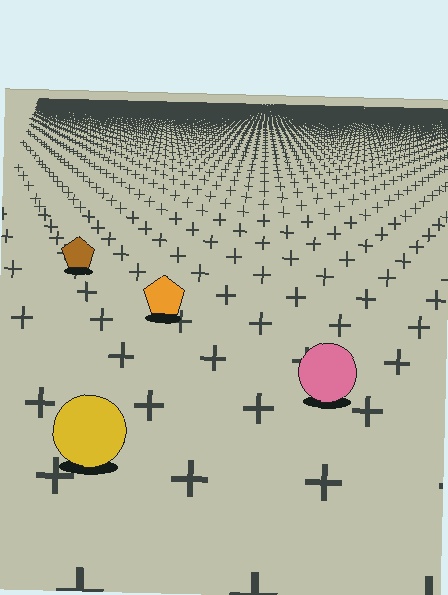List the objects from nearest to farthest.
From nearest to farthest: the yellow circle, the pink circle, the orange pentagon, the brown pentagon.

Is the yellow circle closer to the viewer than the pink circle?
Yes. The yellow circle is closer — you can tell from the texture gradient: the ground texture is coarser near it.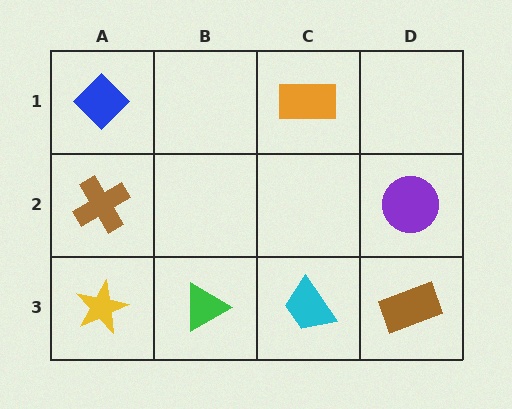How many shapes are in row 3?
4 shapes.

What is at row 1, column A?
A blue diamond.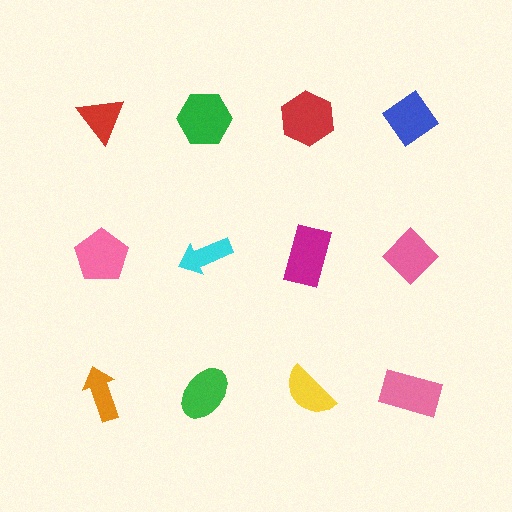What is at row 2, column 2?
A cyan arrow.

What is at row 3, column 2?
A green ellipse.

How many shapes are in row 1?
4 shapes.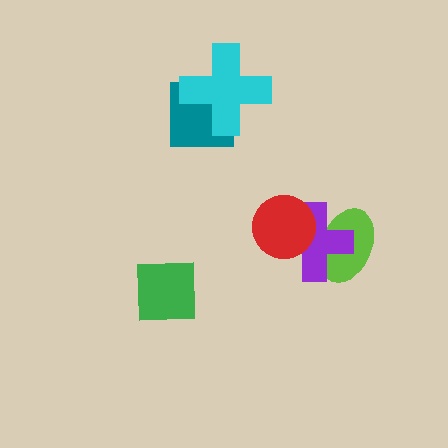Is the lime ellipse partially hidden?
Yes, it is partially covered by another shape.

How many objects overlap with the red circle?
1 object overlaps with the red circle.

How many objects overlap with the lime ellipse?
1 object overlaps with the lime ellipse.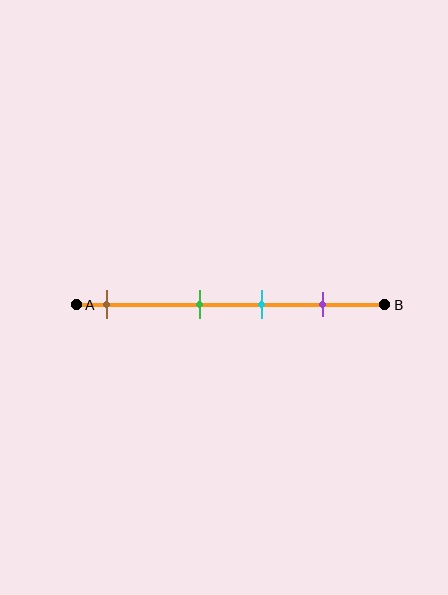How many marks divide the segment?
There are 4 marks dividing the segment.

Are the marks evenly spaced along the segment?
No, the marks are not evenly spaced.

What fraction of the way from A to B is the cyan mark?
The cyan mark is approximately 60% (0.6) of the way from A to B.